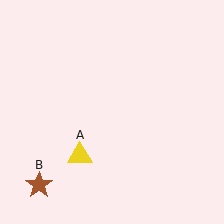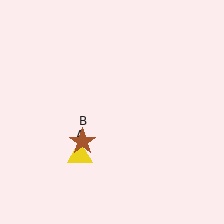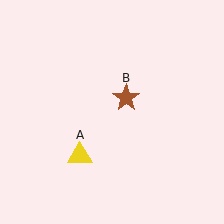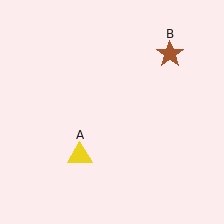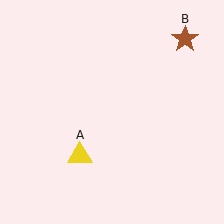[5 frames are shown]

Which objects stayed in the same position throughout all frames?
Yellow triangle (object A) remained stationary.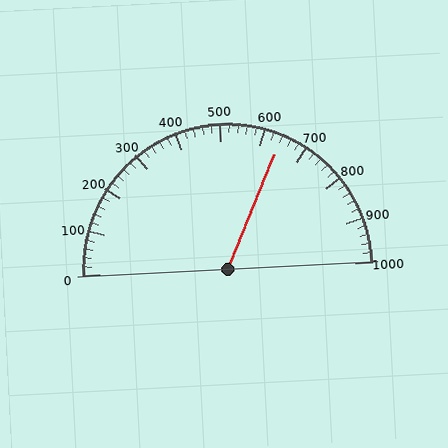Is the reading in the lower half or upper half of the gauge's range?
The reading is in the upper half of the range (0 to 1000).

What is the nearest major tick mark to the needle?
The nearest major tick mark is 600.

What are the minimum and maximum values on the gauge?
The gauge ranges from 0 to 1000.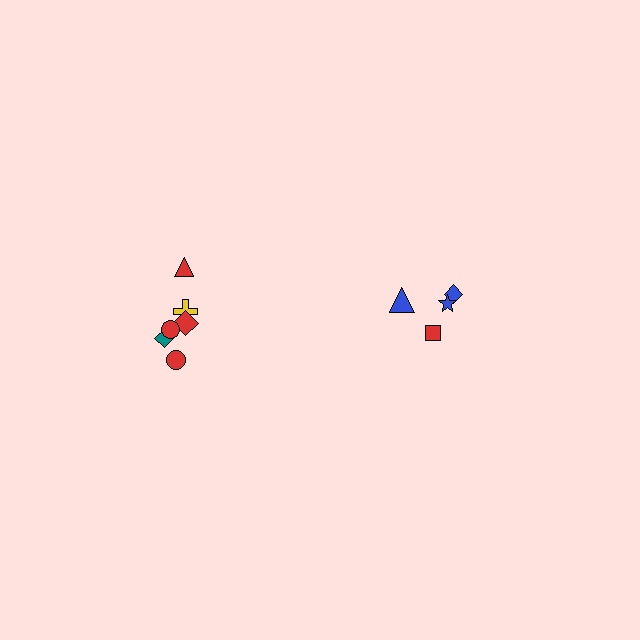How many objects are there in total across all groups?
There are 10 objects.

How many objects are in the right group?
There are 4 objects.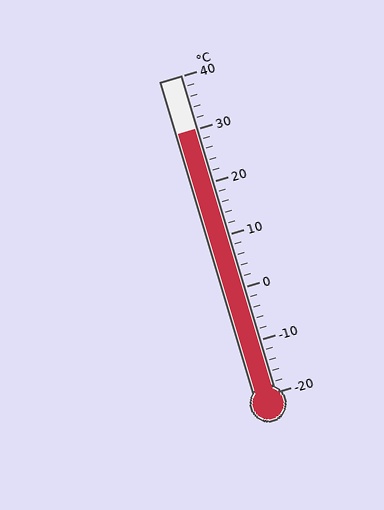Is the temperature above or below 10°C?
The temperature is above 10°C.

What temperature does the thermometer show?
The thermometer shows approximately 30°C.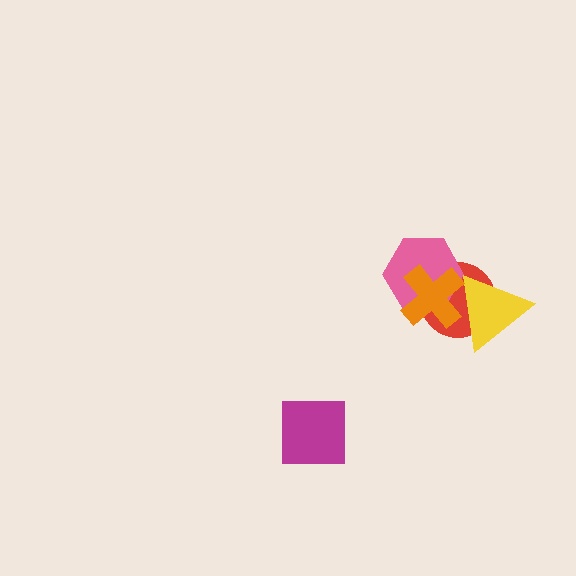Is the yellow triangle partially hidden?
Yes, it is partially covered by another shape.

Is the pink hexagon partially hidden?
Yes, it is partially covered by another shape.